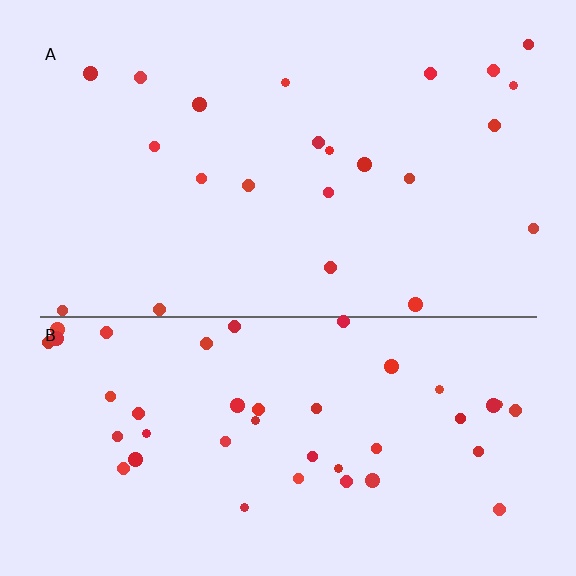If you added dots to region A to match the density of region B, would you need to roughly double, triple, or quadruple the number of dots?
Approximately double.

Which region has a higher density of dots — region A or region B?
B (the bottom).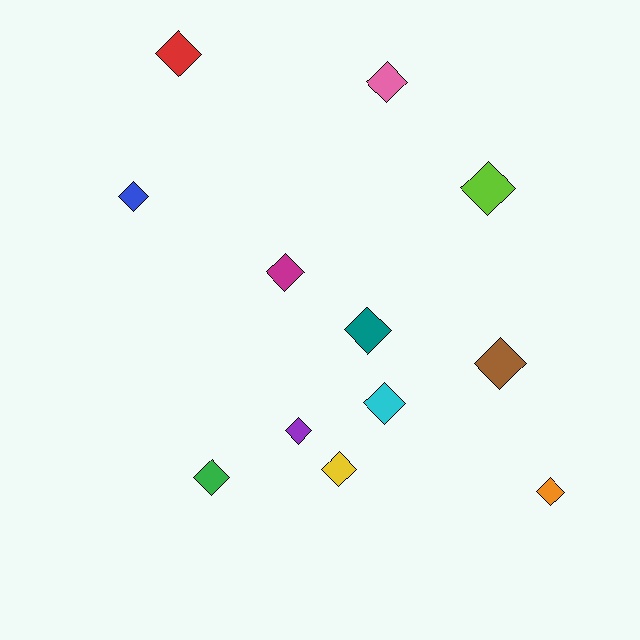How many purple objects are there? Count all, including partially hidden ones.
There is 1 purple object.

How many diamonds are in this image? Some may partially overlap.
There are 12 diamonds.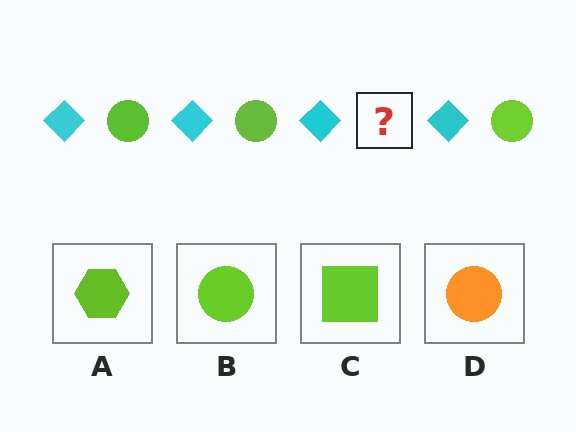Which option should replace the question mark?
Option B.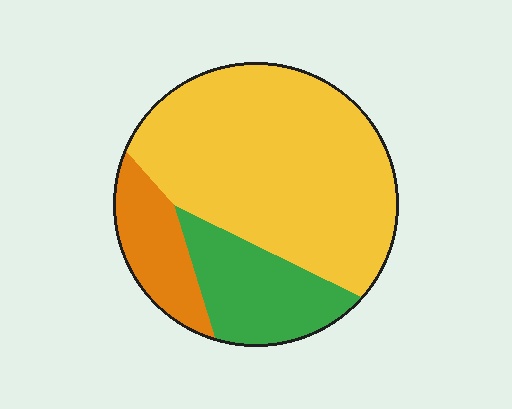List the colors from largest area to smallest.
From largest to smallest: yellow, green, orange.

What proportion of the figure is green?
Green covers 21% of the figure.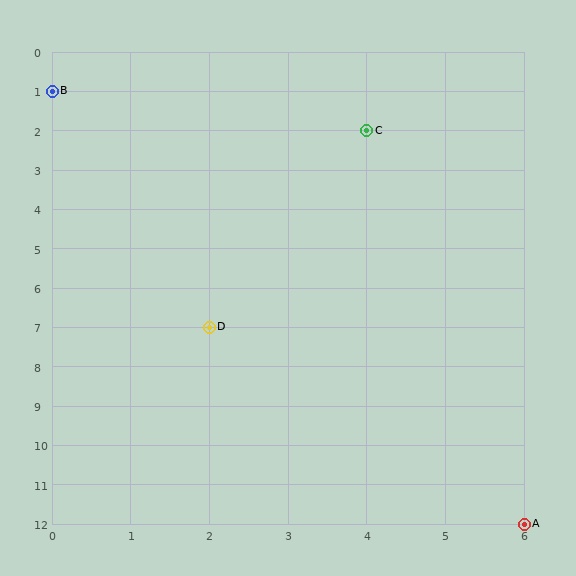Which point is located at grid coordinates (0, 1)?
Point B is at (0, 1).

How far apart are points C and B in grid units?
Points C and B are 4 columns and 1 row apart (about 4.1 grid units diagonally).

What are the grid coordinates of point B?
Point B is at grid coordinates (0, 1).